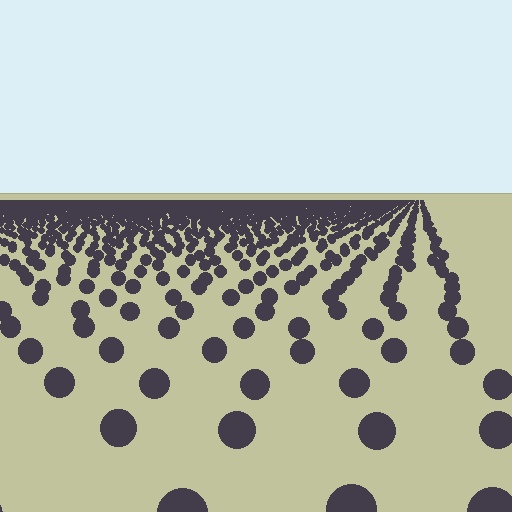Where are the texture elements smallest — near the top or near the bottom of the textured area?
Near the top.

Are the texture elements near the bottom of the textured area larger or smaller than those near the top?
Larger. Near the bottom, elements are closer to the viewer and appear at a bigger on-screen size.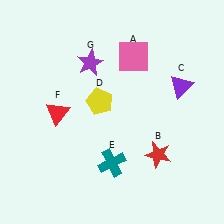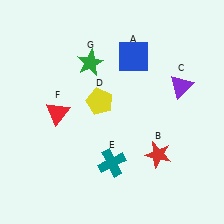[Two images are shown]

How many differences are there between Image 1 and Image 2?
There are 2 differences between the two images.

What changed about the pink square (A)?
In Image 1, A is pink. In Image 2, it changed to blue.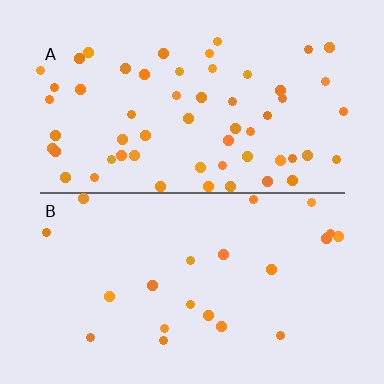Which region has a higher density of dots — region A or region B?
A (the top).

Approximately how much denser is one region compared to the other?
Approximately 2.7× — region A over region B.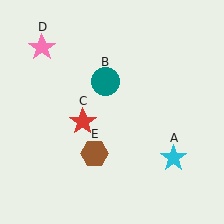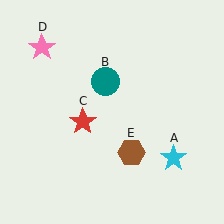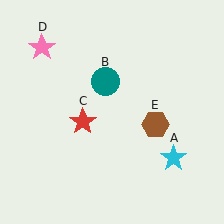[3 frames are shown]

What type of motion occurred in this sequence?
The brown hexagon (object E) rotated counterclockwise around the center of the scene.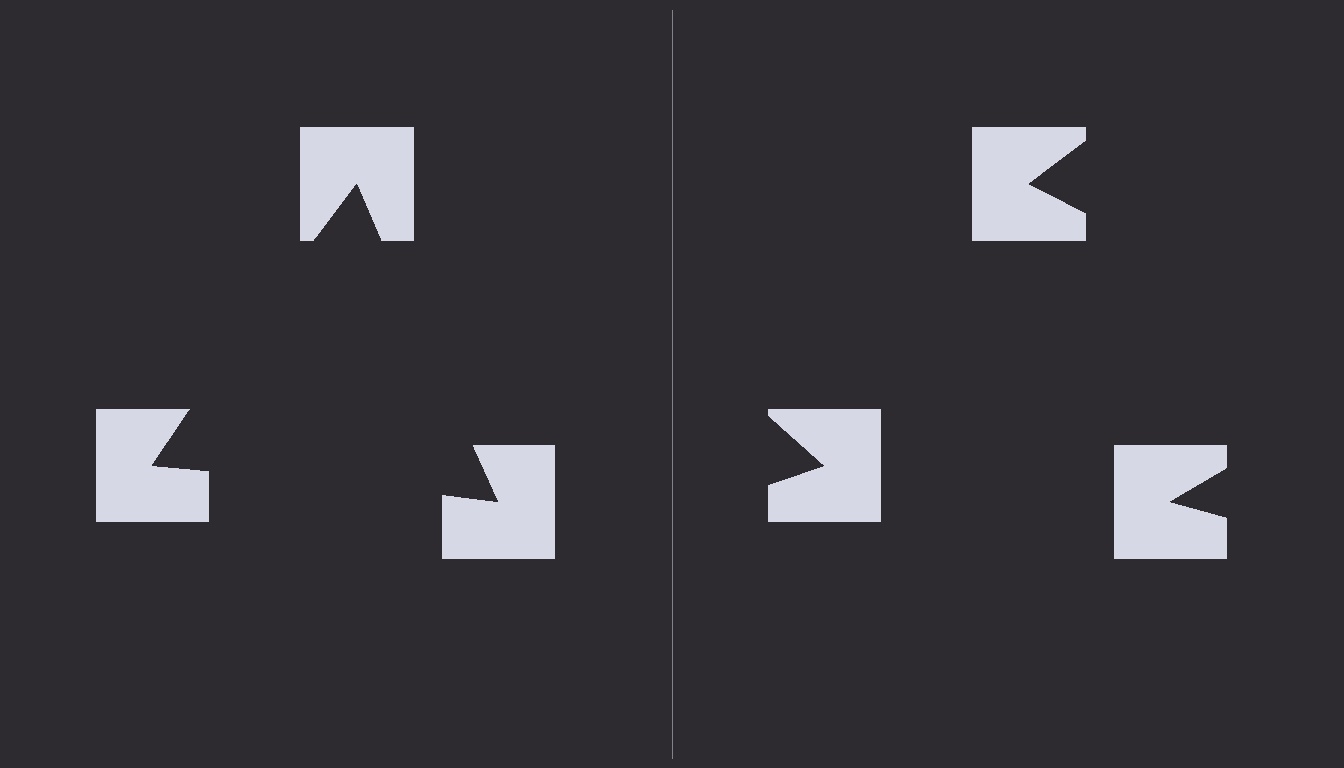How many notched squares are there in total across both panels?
6 — 3 on each side.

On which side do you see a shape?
An illusory triangle appears on the left side. On the right side the wedge cuts are rotated, so no coherent shape forms.